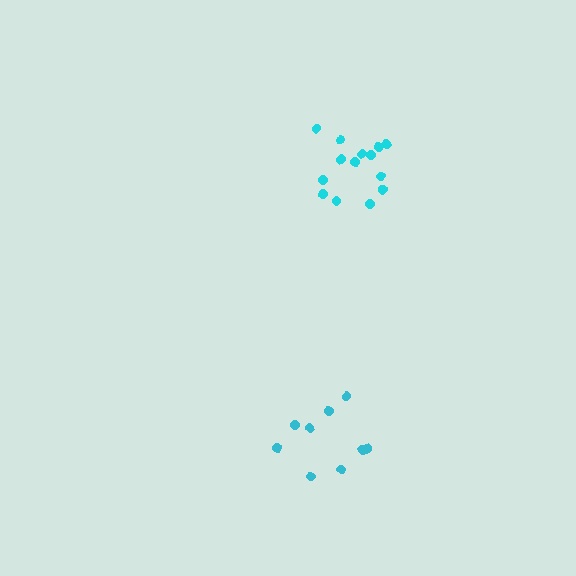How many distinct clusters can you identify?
There are 2 distinct clusters.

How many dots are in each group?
Group 1: 14 dots, Group 2: 9 dots (23 total).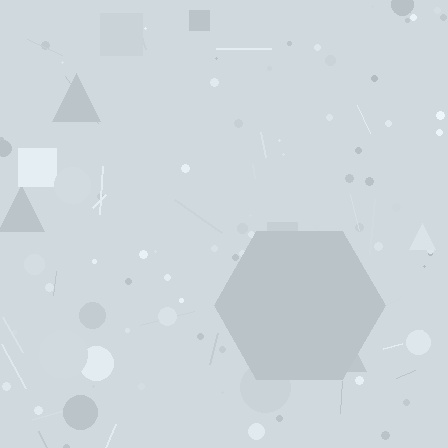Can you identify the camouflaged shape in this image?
The camouflaged shape is a hexagon.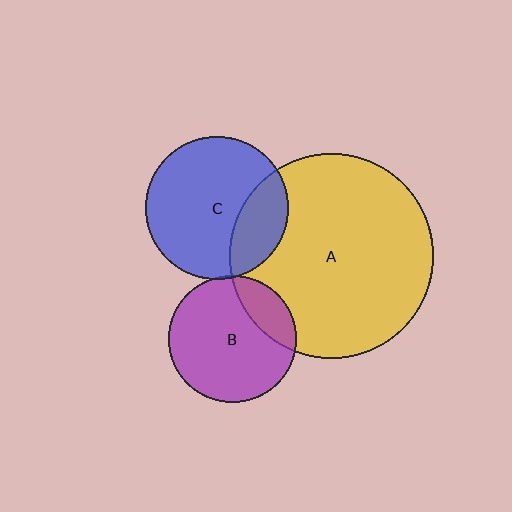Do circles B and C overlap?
Yes.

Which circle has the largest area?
Circle A (yellow).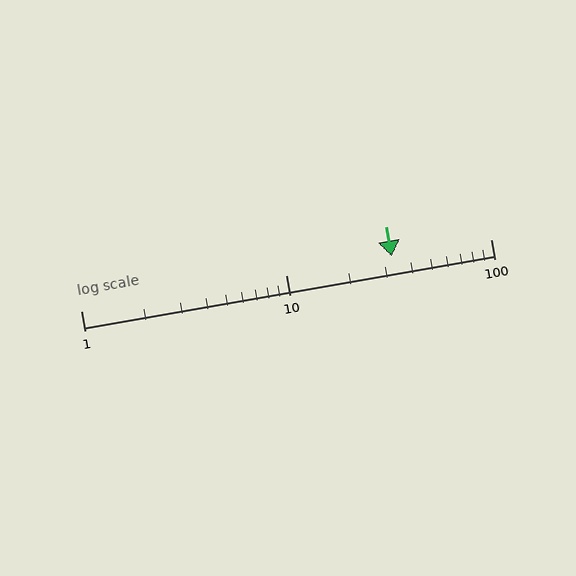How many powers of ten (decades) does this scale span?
The scale spans 2 decades, from 1 to 100.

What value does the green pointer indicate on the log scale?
The pointer indicates approximately 33.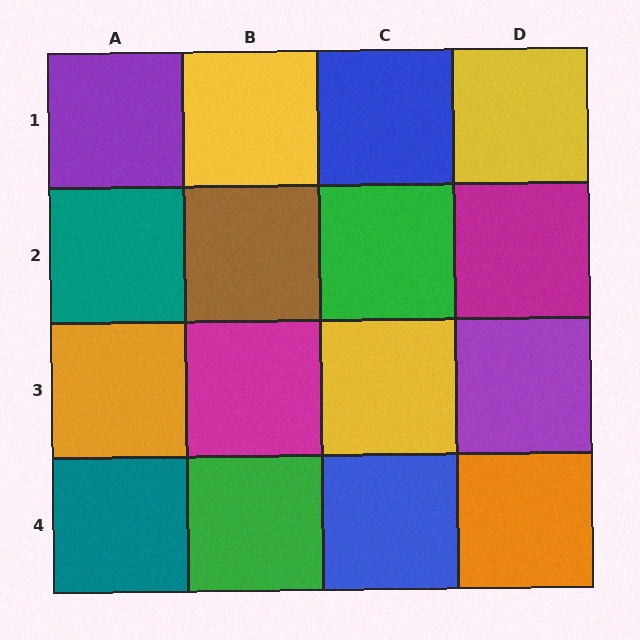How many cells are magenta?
2 cells are magenta.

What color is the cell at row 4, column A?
Teal.